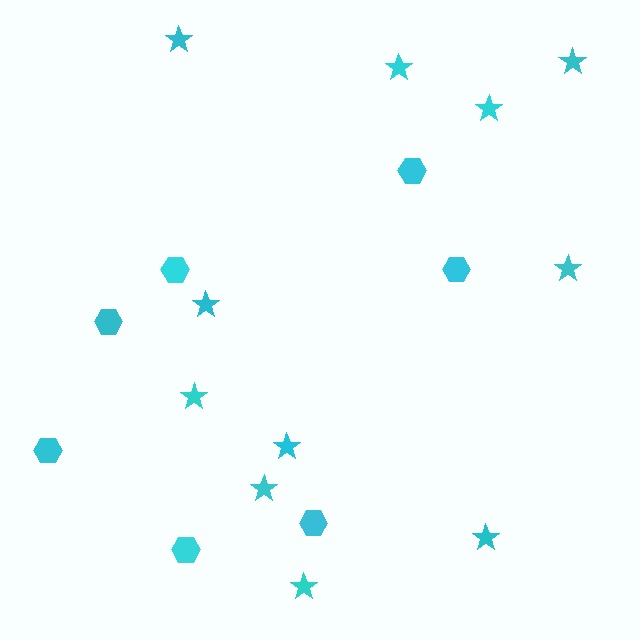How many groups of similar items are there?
There are 2 groups: one group of stars (11) and one group of hexagons (7).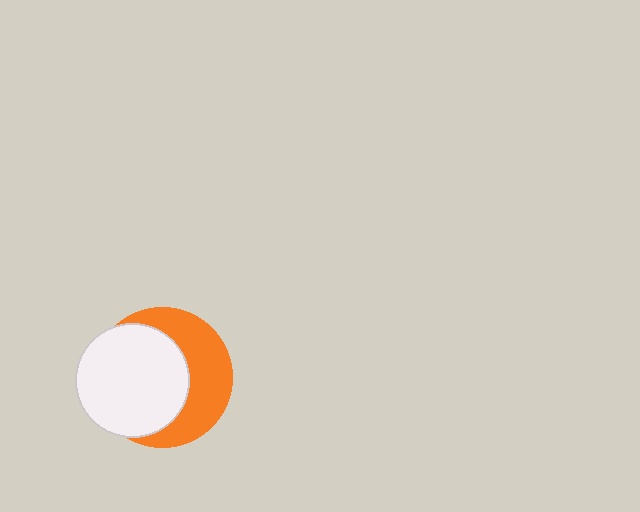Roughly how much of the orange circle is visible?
A small part of it is visible (roughly 44%).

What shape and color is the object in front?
The object in front is a white circle.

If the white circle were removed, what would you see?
You would see the complete orange circle.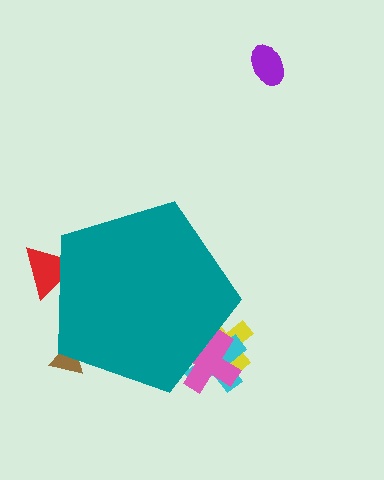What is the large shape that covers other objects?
A teal pentagon.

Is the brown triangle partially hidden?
Yes, the brown triangle is partially hidden behind the teal pentagon.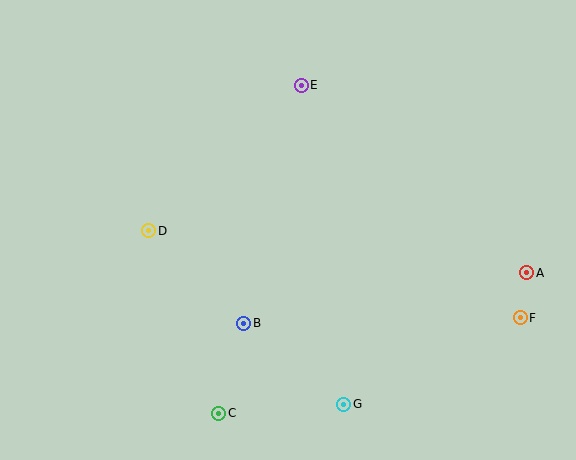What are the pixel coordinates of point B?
Point B is at (244, 323).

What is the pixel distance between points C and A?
The distance between C and A is 339 pixels.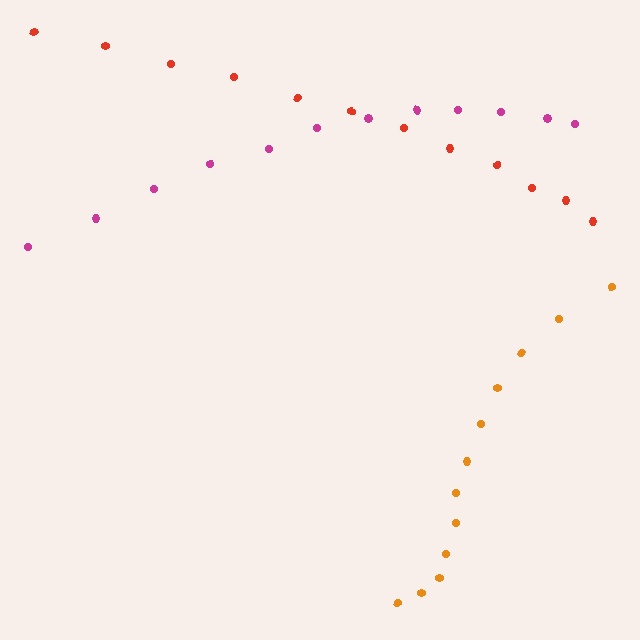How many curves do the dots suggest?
There are 3 distinct paths.